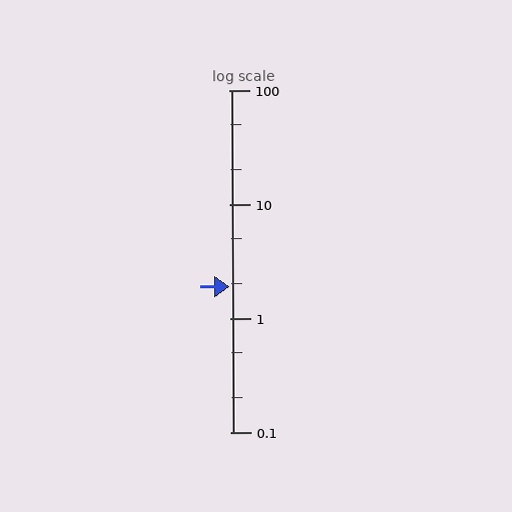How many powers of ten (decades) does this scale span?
The scale spans 3 decades, from 0.1 to 100.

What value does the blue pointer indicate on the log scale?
The pointer indicates approximately 1.9.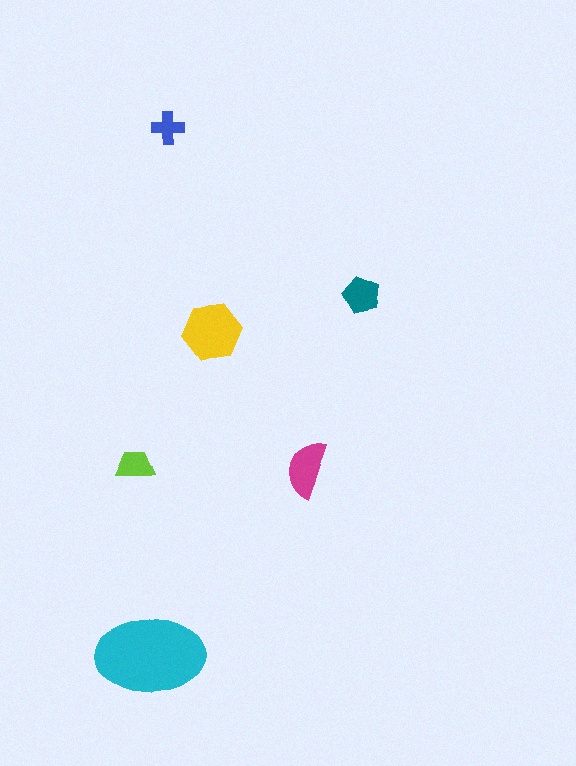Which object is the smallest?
The blue cross.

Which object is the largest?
The cyan ellipse.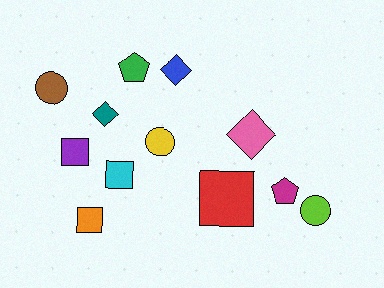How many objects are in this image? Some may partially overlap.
There are 12 objects.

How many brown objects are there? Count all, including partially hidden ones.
There is 1 brown object.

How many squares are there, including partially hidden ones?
There are 4 squares.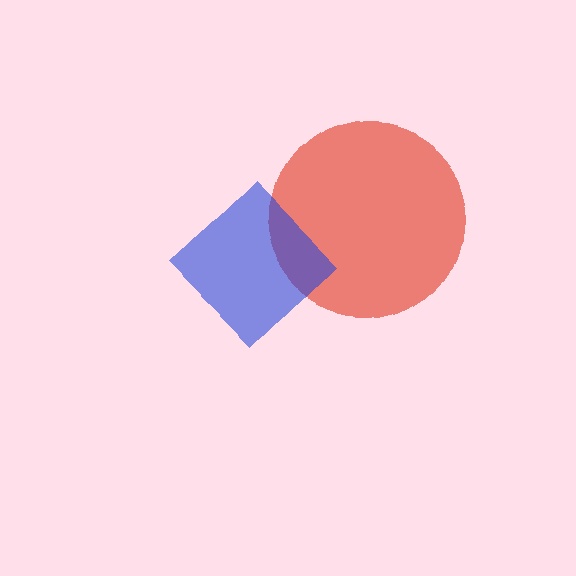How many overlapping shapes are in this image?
There are 2 overlapping shapes in the image.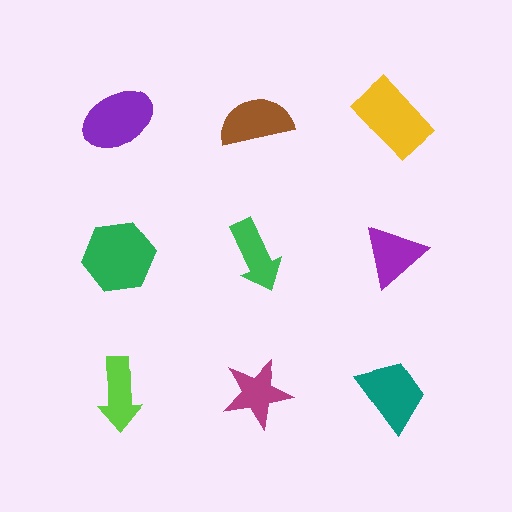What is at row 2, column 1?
A green hexagon.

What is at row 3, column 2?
A magenta star.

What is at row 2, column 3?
A purple triangle.